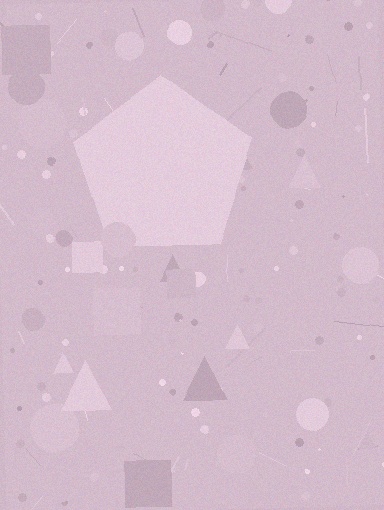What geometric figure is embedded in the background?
A pentagon is embedded in the background.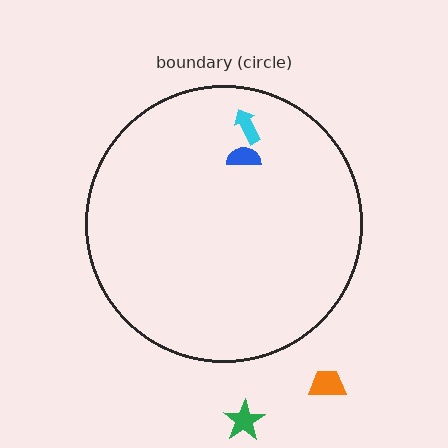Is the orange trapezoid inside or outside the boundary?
Outside.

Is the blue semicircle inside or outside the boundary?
Inside.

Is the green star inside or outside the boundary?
Outside.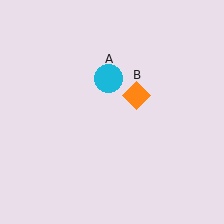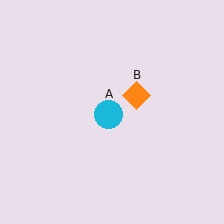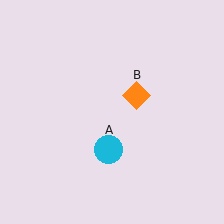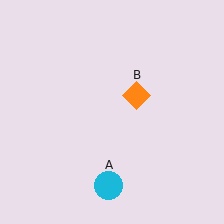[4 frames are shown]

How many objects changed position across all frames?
1 object changed position: cyan circle (object A).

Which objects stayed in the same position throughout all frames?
Orange diamond (object B) remained stationary.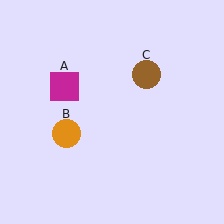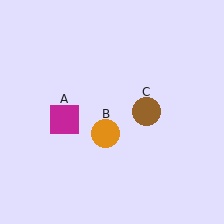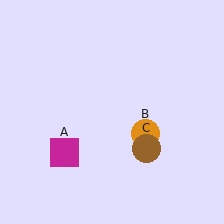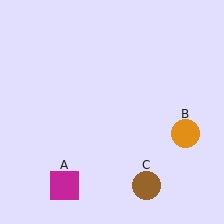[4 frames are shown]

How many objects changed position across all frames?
3 objects changed position: magenta square (object A), orange circle (object B), brown circle (object C).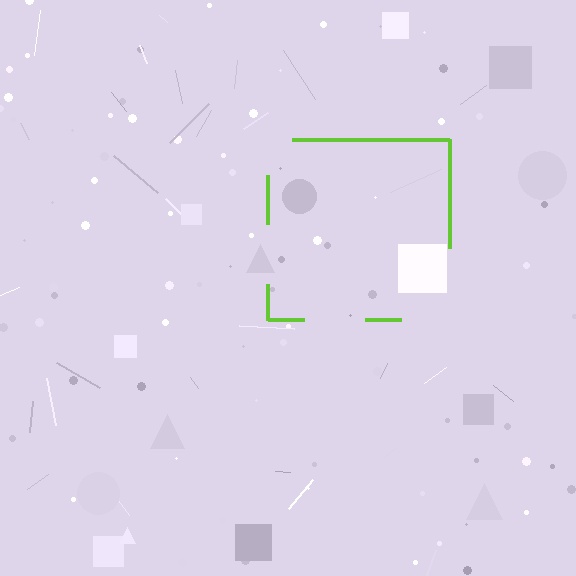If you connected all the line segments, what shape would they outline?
They would outline a square.